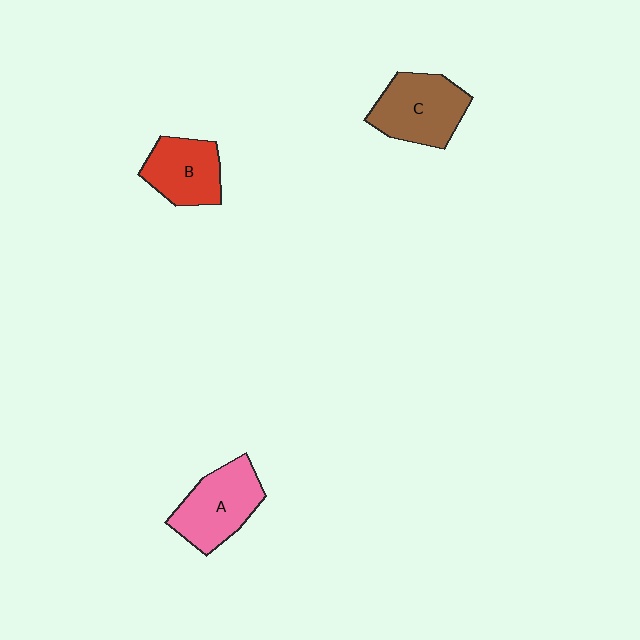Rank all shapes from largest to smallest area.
From largest to smallest: C (brown), A (pink), B (red).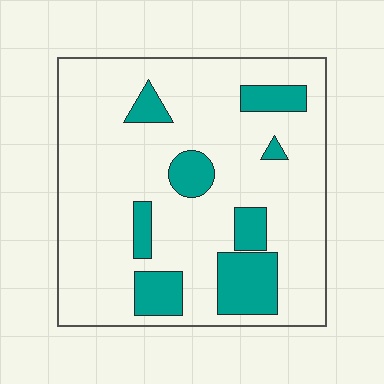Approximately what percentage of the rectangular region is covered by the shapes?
Approximately 20%.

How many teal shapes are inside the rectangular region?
8.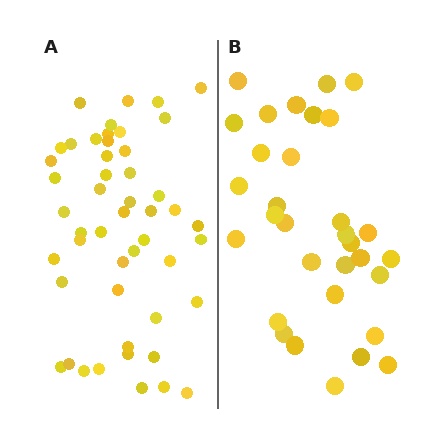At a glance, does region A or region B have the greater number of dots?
Region A (the left region) has more dots.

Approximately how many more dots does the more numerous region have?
Region A has approximately 15 more dots than region B.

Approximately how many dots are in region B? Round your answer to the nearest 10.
About 30 dots. (The exact count is 32, which rounds to 30.)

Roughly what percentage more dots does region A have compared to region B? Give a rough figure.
About 55% more.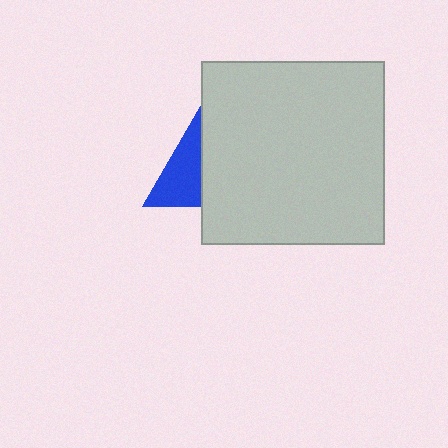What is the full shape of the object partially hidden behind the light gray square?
The partially hidden object is a blue triangle.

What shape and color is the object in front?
The object in front is a light gray square.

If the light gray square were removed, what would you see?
You would see the complete blue triangle.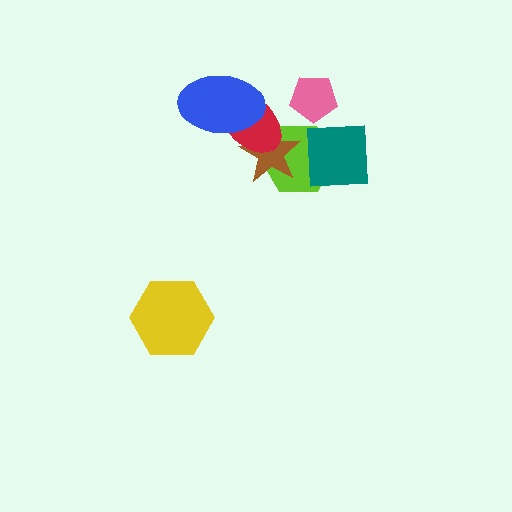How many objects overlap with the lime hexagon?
3 objects overlap with the lime hexagon.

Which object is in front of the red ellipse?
The blue ellipse is in front of the red ellipse.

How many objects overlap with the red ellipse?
3 objects overlap with the red ellipse.